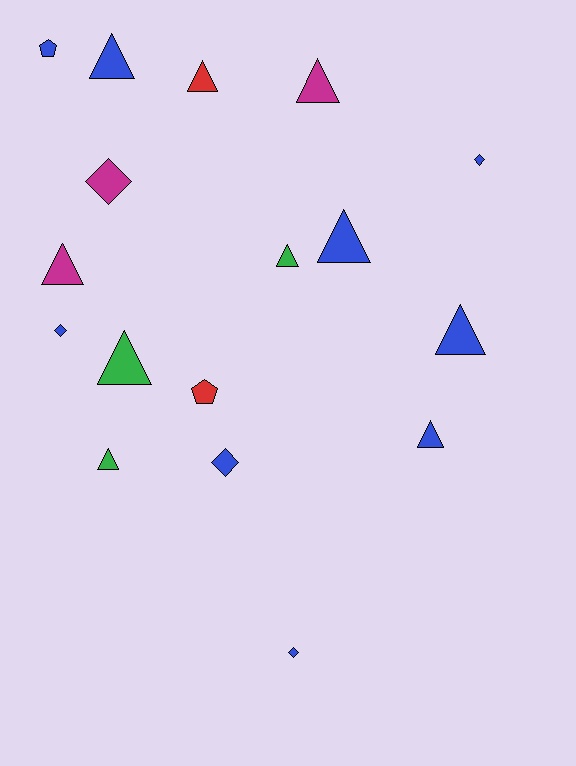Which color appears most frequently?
Blue, with 9 objects.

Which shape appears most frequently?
Triangle, with 10 objects.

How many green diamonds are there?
There are no green diamonds.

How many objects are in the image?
There are 17 objects.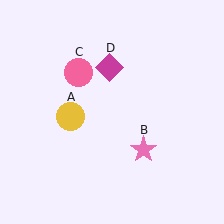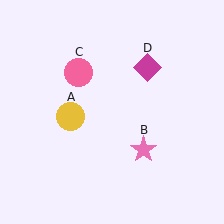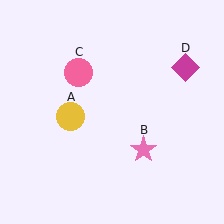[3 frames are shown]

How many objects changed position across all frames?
1 object changed position: magenta diamond (object D).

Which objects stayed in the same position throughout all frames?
Yellow circle (object A) and pink star (object B) and pink circle (object C) remained stationary.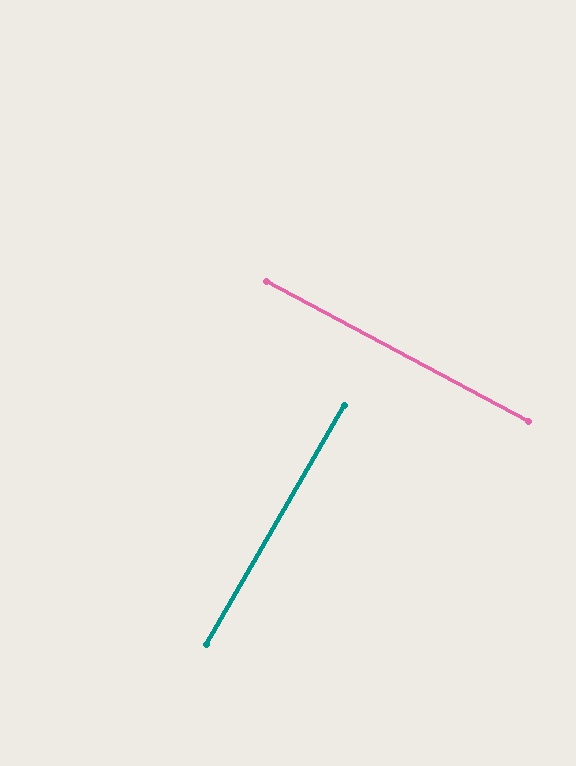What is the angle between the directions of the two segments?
Approximately 88 degrees.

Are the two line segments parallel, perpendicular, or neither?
Perpendicular — they meet at approximately 88°.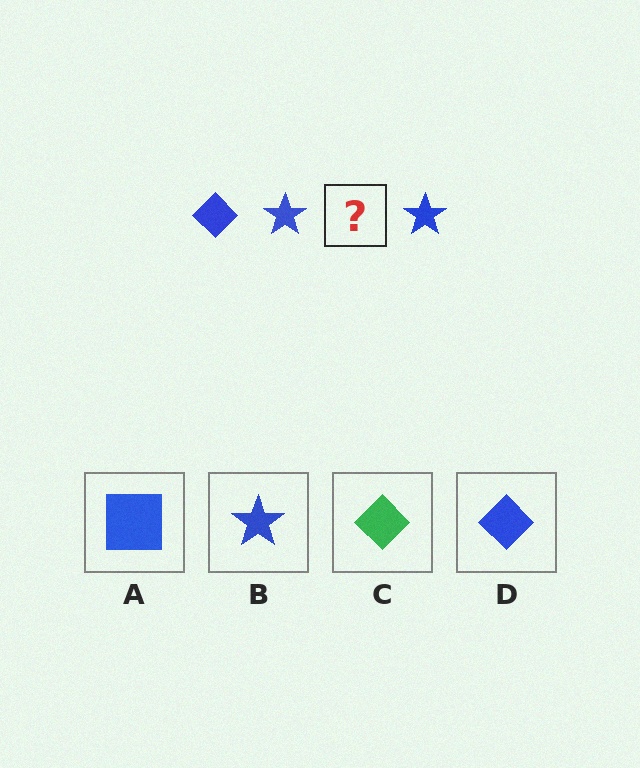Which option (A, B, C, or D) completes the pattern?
D.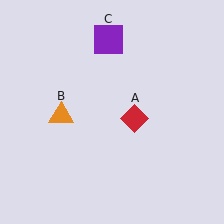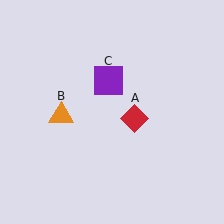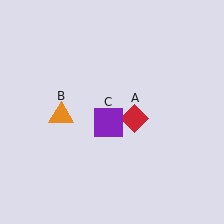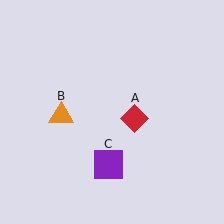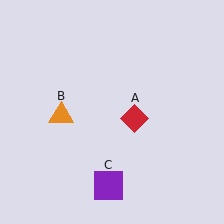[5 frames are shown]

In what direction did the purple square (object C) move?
The purple square (object C) moved down.